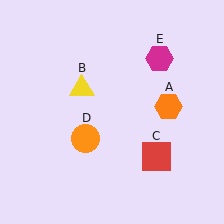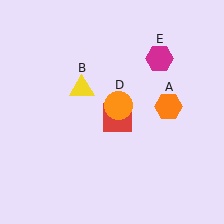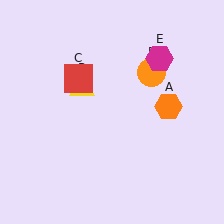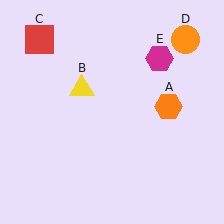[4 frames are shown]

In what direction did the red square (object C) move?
The red square (object C) moved up and to the left.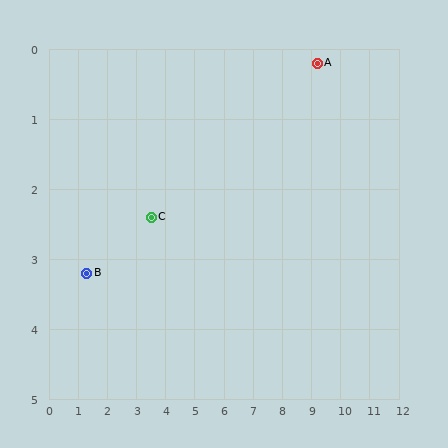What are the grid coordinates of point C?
Point C is at approximately (3.5, 2.4).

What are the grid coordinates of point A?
Point A is at approximately (9.2, 0.2).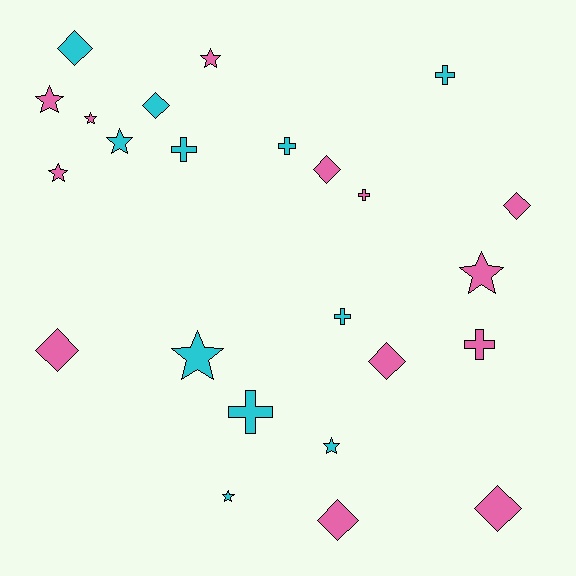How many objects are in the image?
There are 24 objects.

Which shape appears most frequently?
Star, with 9 objects.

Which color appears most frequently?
Pink, with 13 objects.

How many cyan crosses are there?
There are 5 cyan crosses.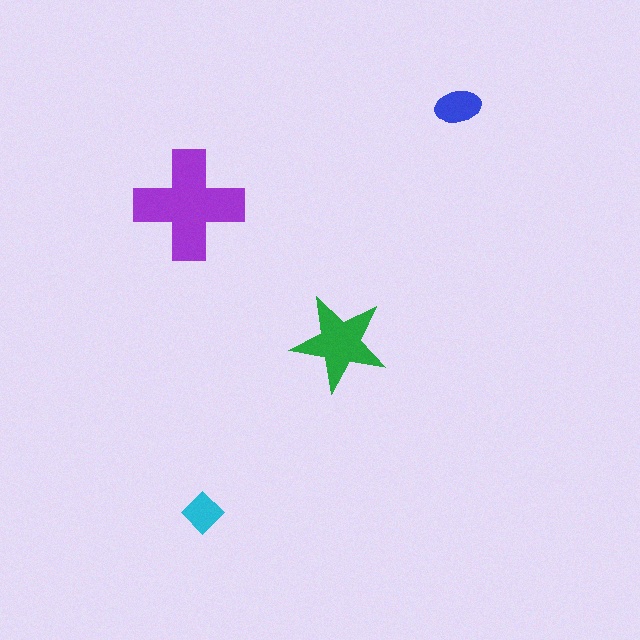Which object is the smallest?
The cyan diamond.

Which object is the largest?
The purple cross.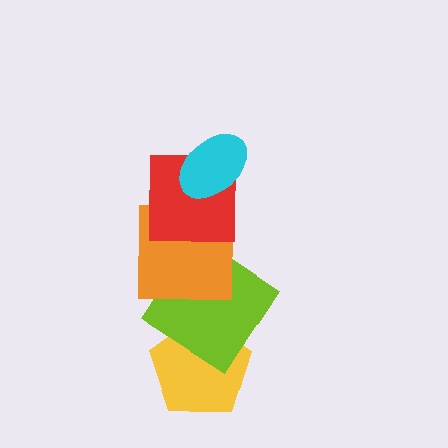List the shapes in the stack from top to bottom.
From top to bottom: the cyan ellipse, the red square, the orange square, the lime diamond, the yellow pentagon.